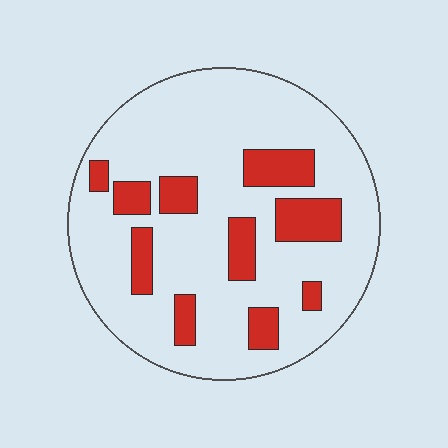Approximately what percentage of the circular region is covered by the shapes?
Approximately 20%.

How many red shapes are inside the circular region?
10.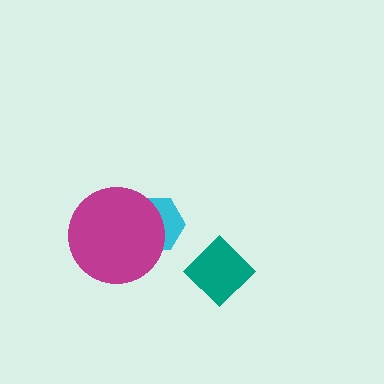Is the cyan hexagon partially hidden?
Yes, it is partially covered by another shape.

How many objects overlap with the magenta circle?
1 object overlaps with the magenta circle.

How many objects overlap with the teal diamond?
0 objects overlap with the teal diamond.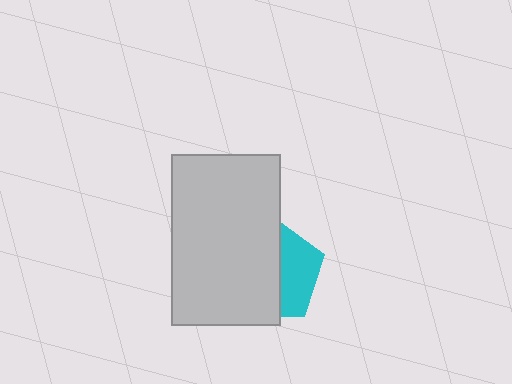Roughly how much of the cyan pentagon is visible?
A small part of it is visible (roughly 38%).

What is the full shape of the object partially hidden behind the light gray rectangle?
The partially hidden object is a cyan pentagon.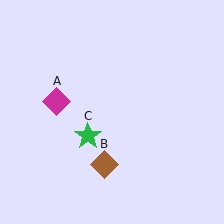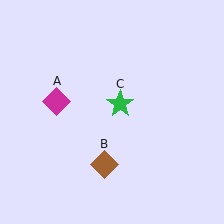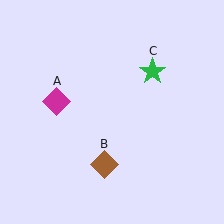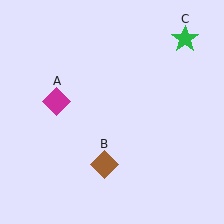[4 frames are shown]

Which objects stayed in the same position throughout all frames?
Magenta diamond (object A) and brown diamond (object B) remained stationary.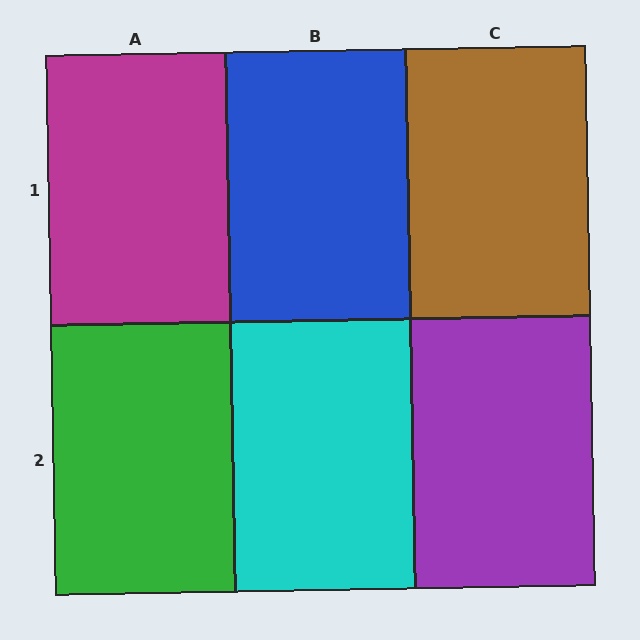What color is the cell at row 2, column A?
Green.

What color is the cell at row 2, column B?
Cyan.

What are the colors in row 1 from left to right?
Magenta, blue, brown.